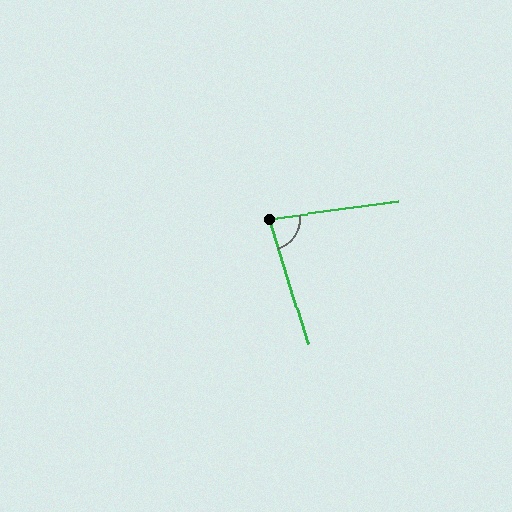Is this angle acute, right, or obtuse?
It is acute.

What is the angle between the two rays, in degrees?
Approximately 80 degrees.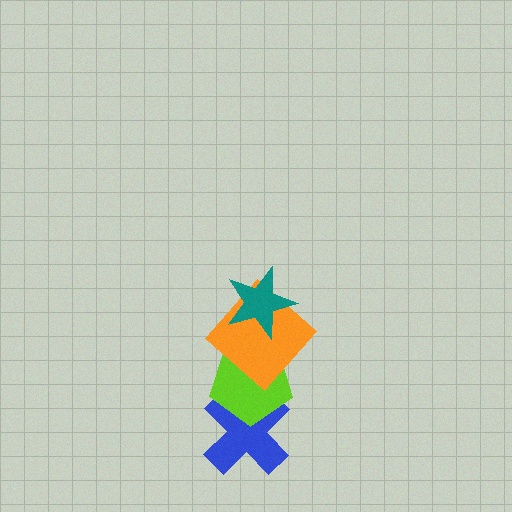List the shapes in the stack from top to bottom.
From top to bottom: the teal star, the orange diamond, the lime pentagon, the blue cross.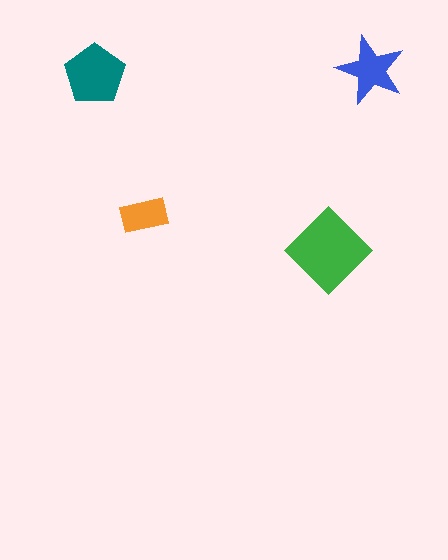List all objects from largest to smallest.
The green diamond, the teal pentagon, the blue star, the orange rectangle.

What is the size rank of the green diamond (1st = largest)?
1st.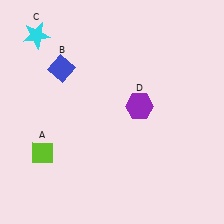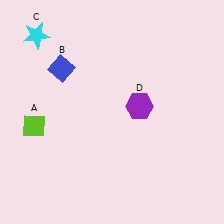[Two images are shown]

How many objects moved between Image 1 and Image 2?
1 object moved between the two images.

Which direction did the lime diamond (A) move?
The lime diamond (A) moved up.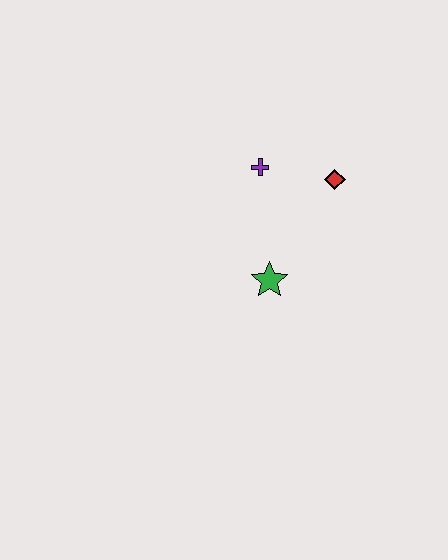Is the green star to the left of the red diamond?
Yes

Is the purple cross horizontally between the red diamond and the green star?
No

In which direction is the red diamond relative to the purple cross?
The red diamond is to the right of the purple cross.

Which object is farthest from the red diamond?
The green star is farthest from the red diamond.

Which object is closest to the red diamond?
The purple cross is closest to the red diamond.